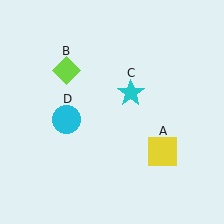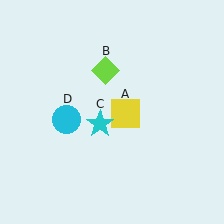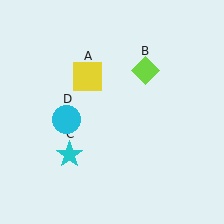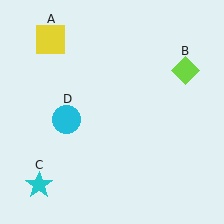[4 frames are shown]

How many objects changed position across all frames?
3 objects changed position: yellow square (object A), lime diamond (object B), cyan star (object C).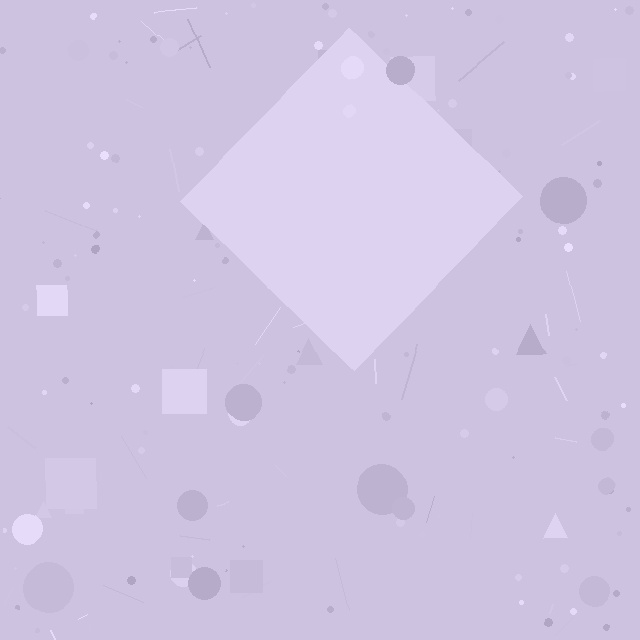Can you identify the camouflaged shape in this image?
The camouflaged shape is a diamond.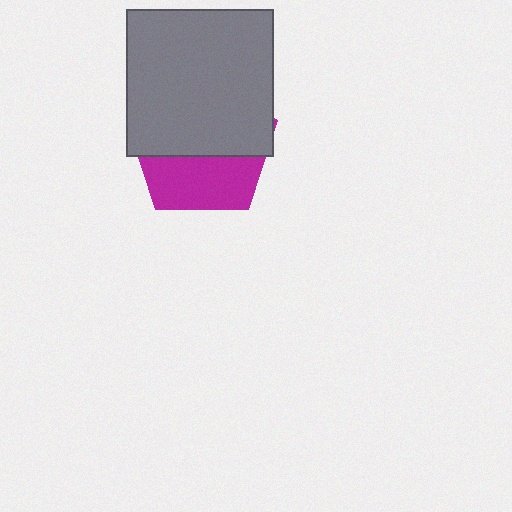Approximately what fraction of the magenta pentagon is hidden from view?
Roughly 61% of the magenta pentagon is hidden behind the gray square.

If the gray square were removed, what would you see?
You would see the complete magenta pentagon.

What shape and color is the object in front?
The object in front is a gray square.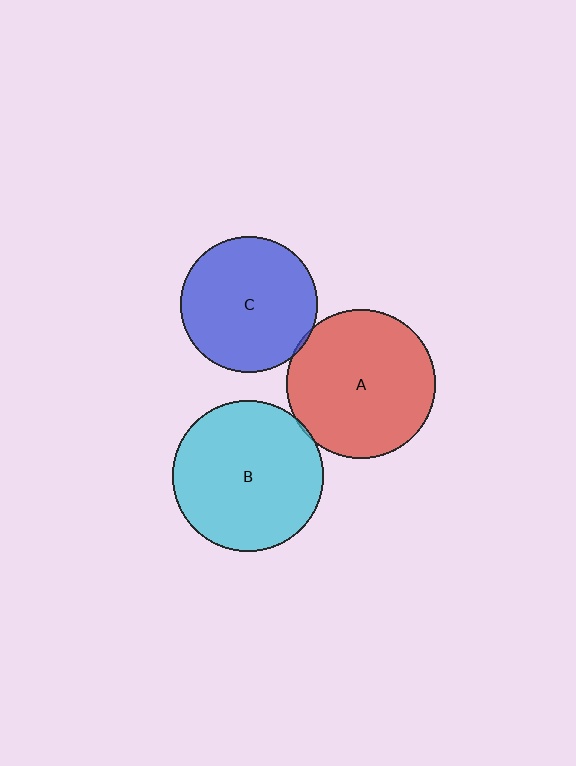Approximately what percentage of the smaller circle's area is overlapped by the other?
Approximately 5%.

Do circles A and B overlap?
Yes.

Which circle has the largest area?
Circle B (cyan).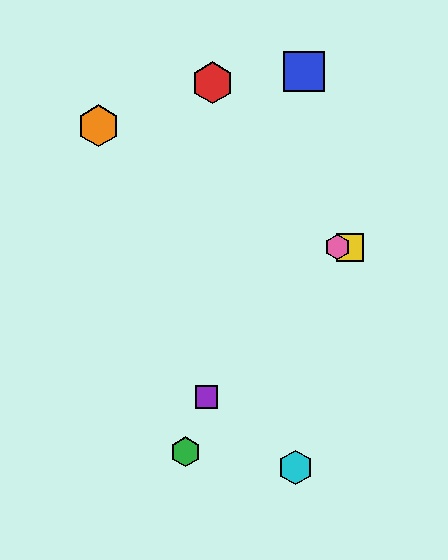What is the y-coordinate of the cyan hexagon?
The cyan hexagon is at y≈468.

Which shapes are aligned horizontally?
The yellow square, the pink hexagon are aligned horizontally.